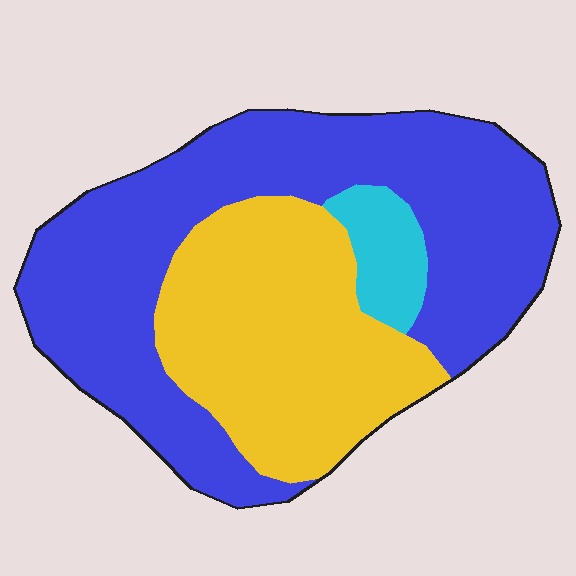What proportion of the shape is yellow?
Yellow takes up about three eighths (3/8) of the shape.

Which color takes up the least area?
Cyan, at roughly 5%.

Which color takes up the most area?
Blue, at roughly 60%.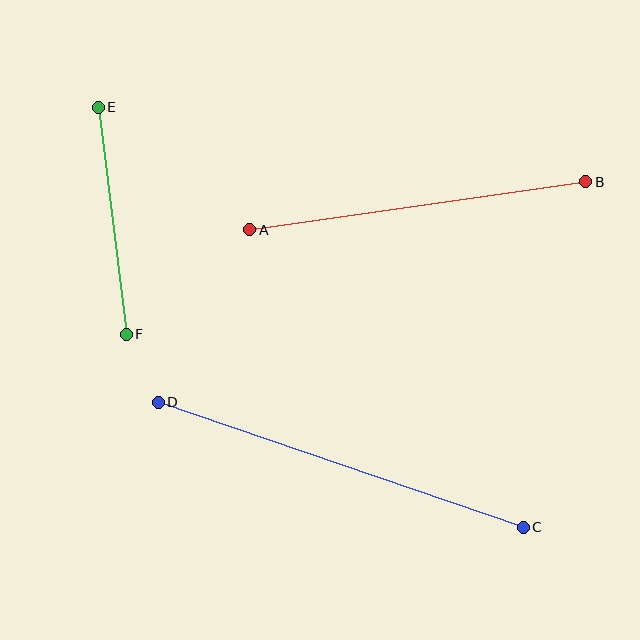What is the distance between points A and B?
The distance is approximately 340 pixels.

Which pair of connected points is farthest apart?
Points C and D are farthest apart.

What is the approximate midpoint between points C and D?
The midpoint is at approximately (341, 465) pixels.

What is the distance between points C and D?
The distance is approximately 386 pixels.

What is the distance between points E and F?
The distance is approximately 229 pixels.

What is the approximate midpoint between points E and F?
The midpoint is at approximately (112, 221) pixels.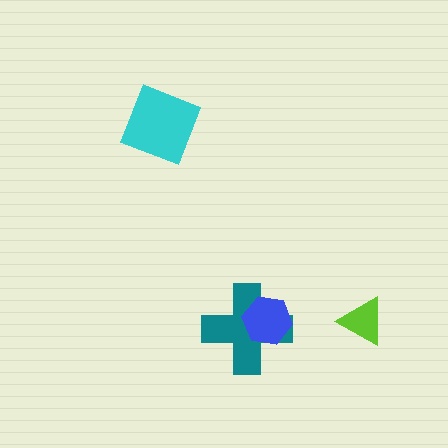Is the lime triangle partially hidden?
No, no other shape covers it.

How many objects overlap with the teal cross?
1 object overlaps with the teal cross.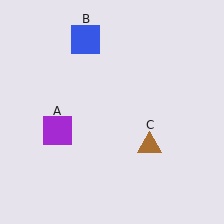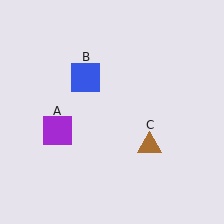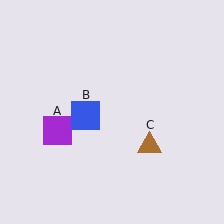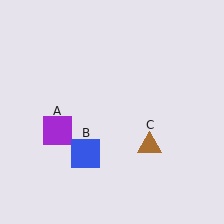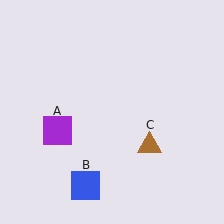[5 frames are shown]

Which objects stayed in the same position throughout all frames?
Purple square (object A) and brown triangle (object C) remained stationary.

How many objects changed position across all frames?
1 object changed position: blue square (object B).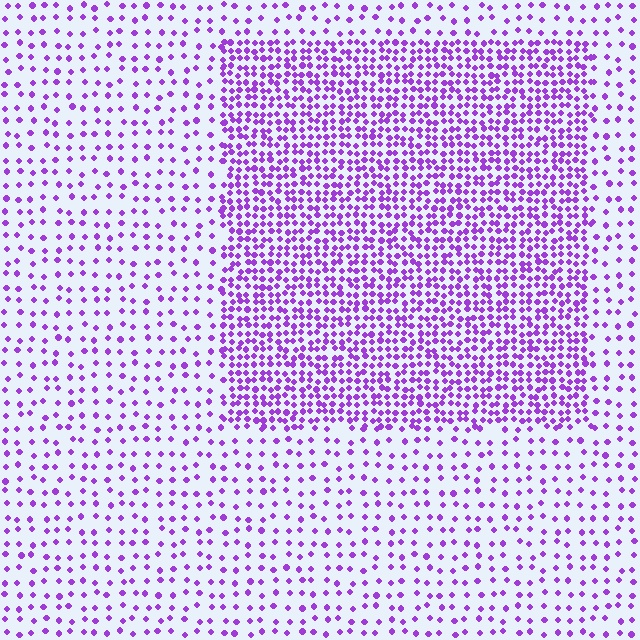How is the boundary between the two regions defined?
The boundary is defined by a change in element density (approximately 2.7x ratio). All elements are the same color, size, and shape.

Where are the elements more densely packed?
The elements are more densely packed inside the rectangle boundary.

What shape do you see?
I see a rectangle.